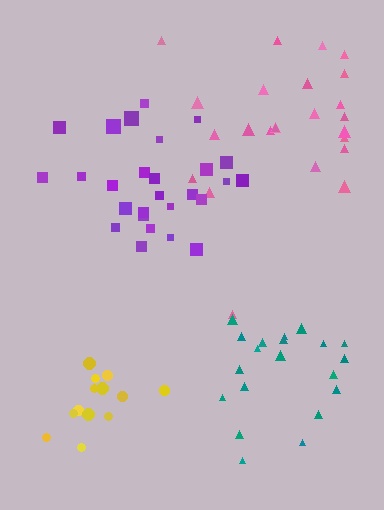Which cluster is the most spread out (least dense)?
Pink.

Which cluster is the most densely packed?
Yellow.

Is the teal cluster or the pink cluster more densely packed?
Teal.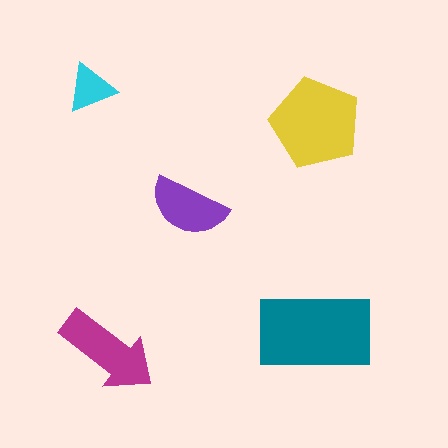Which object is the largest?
The teal rectangle.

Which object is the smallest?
The cyan triangle.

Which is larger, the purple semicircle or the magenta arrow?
The magenta arrow.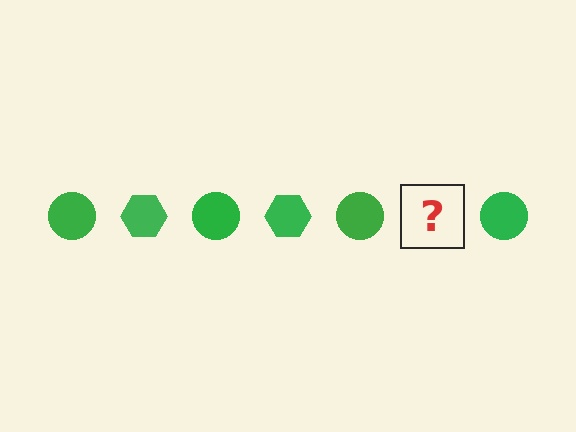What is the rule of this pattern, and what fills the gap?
The rule is that the pattern cycles through circle, hexagon shapes in green. The gap should be filled with a green hexagon.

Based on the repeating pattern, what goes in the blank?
The blank should be a green hexagon.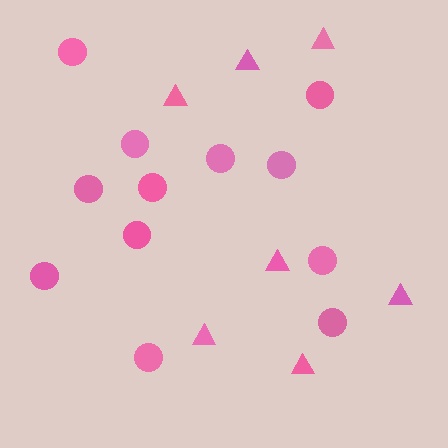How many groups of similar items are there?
There are 2 groups: one group of circles (12) and one group of triangles (7).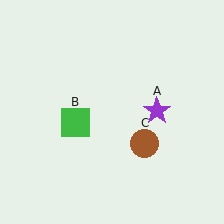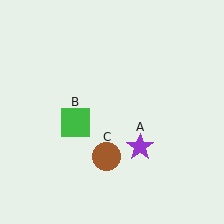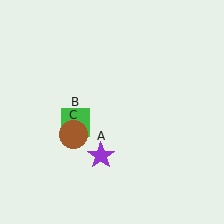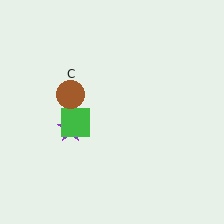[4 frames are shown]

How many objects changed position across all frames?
2 objects changed position: purple star (object A), brown circle (object C).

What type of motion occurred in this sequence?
The purple star (object A), brown circle (object C) rotated clockwise around the center of the scene.